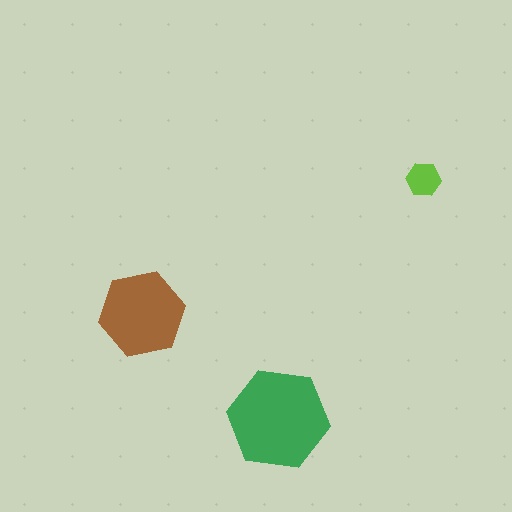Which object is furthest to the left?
The brown hexagon is leftmost.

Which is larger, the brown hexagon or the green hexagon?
The green one.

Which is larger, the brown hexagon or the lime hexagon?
The brown one.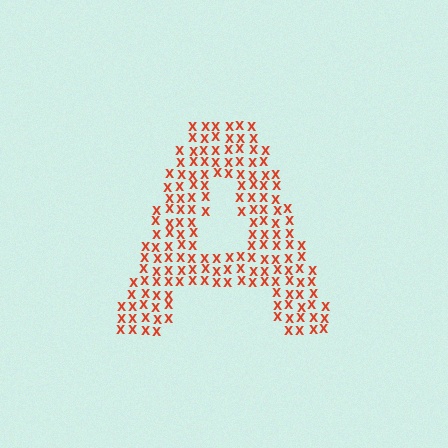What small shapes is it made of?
It is made of small letter X's.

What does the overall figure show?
The overall figure shows the letter A.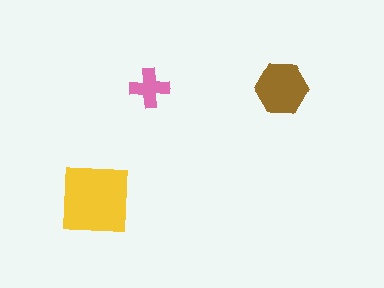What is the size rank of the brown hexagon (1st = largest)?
2nd.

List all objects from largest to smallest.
The yellow square, the brown hexagon, the pink cross.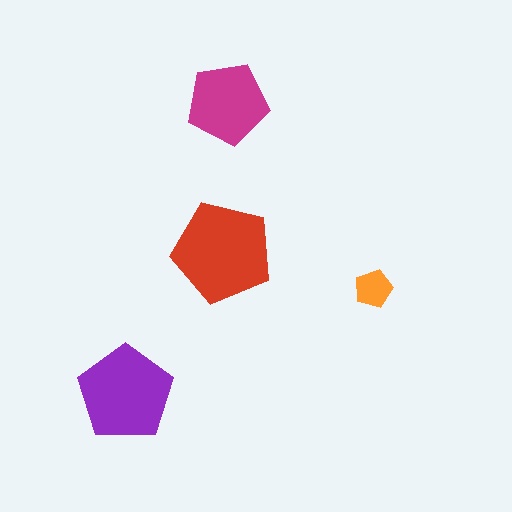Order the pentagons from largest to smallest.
the red one, the purple one, the magenta one, the orange one.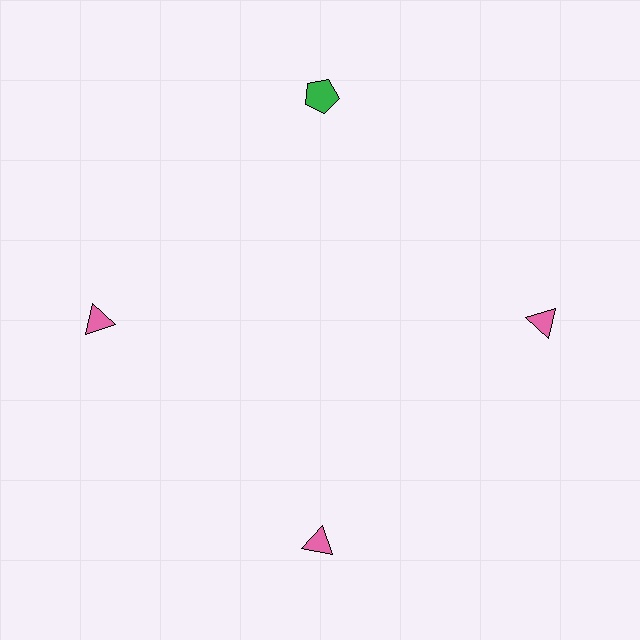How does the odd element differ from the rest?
It differs in both color (green instead of pink) and shape (pentagon instead of triangle).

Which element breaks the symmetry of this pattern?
The green pentagon at roughly the 12 o'clock position breaks the symmetry. All other shapes are pink triangles.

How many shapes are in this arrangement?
There are 4 shapes arranged in a ring pattern.